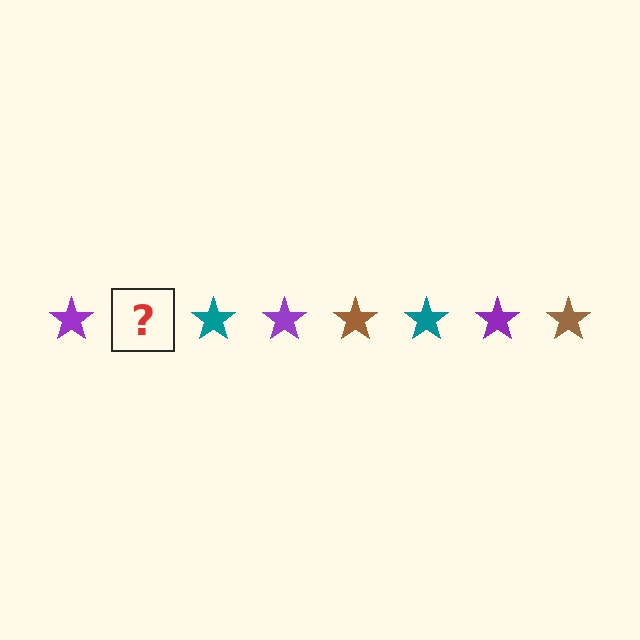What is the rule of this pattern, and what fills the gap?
The rule is that the pattern cycles through purple, brown, teal stars. The gap should be filled with a brown star.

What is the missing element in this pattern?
The missing element is a brown star.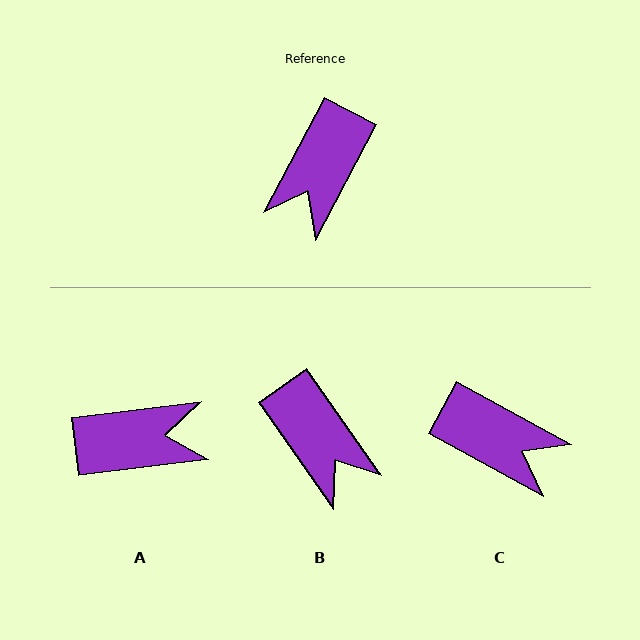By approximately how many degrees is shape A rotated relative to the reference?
Approximately 125 degrees counter-clockwise.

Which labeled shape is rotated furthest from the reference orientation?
A, about 125 degrees away.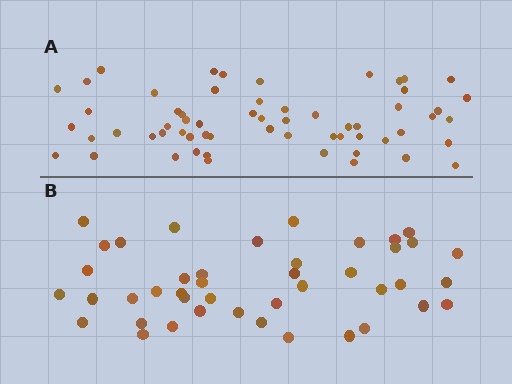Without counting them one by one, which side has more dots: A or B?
Region A (the top region) has more dots.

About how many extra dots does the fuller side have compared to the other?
Region A has approximately 15 more dots than region B.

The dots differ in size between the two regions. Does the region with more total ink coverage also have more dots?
No. Region B has more total ink coverage because its dots are larger, but region A actually contains more individual dots. Total area can be misleading — the number of items is what matters here.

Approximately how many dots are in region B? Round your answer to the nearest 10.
About 40 dots. (The exact count is 43, which rounds to 40.)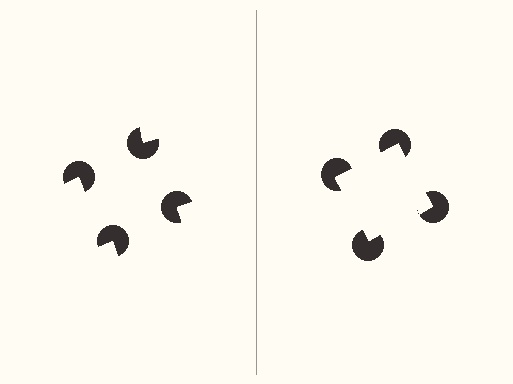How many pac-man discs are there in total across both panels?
8 — 4 on each side.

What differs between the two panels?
The pac-man discs are positioned identically on both sides; only the wedge orientations differ. On the right they align to a square; on the left they are misaligned.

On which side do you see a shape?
An illusory square appears on the right side. On the left side the wedge cuts are rotated, so no coherent shape forms.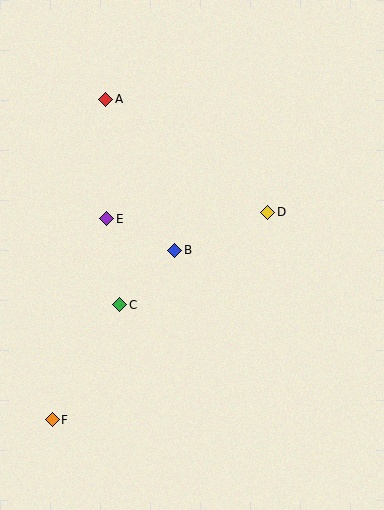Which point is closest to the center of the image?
Point B at (175, 250) is closest to the center.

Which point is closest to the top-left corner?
Point A is closest to the top-left corner.